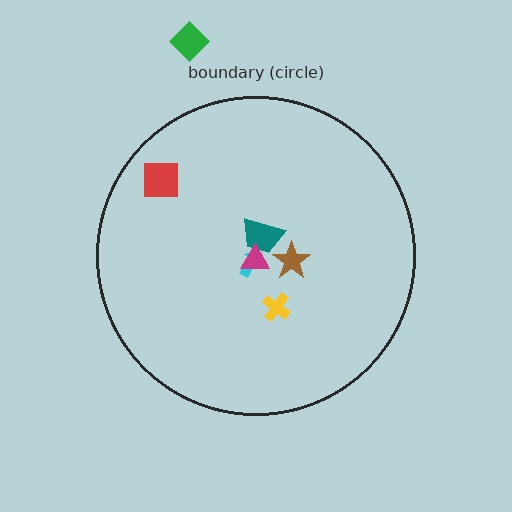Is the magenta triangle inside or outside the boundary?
Inside.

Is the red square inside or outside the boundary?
Inside.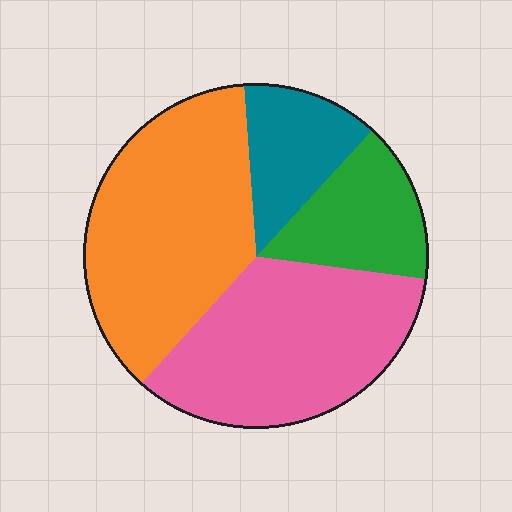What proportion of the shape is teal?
Teal takes up about one eighth (1/8) of the shape.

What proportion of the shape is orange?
Orange takes up between a quarter and a half of the shape.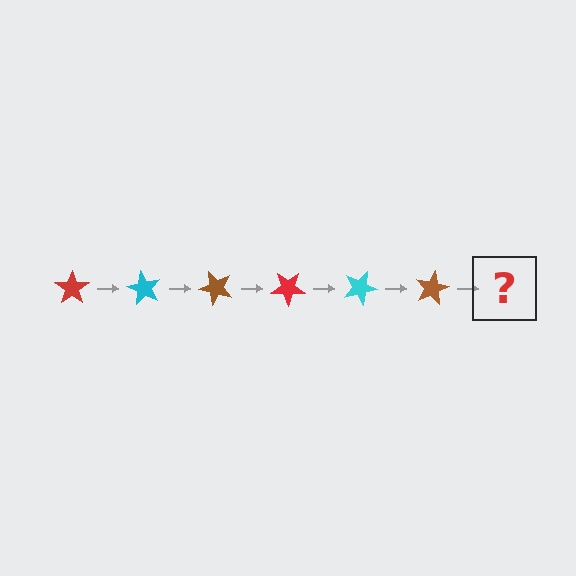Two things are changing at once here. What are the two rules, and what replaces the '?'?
The two rules are that it rotates 60 degrees each step and the color cycles through red, cyan, and brown. The '?' should be a red star, rotated 360 degrees from the start.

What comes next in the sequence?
The next element should be a red star, rotated 360 degrees from the start.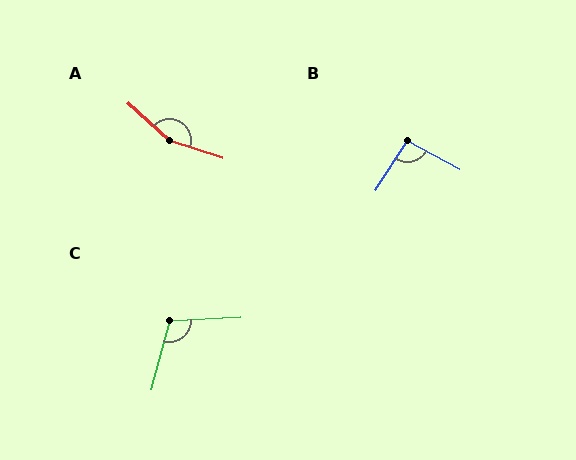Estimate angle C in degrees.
Approximately 108 degrees.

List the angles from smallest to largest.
B (95°), C (108°), A (156°).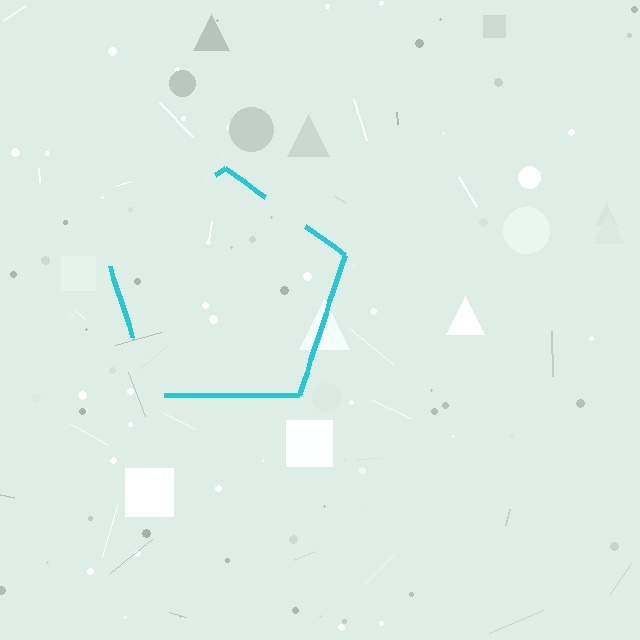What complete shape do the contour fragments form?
The contour fragments form a pentagon.